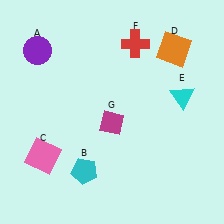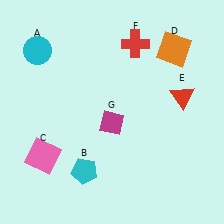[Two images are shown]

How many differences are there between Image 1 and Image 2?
There are 2 differences between the two images.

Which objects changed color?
A changed from purple to cyan. E changed from cyan to red.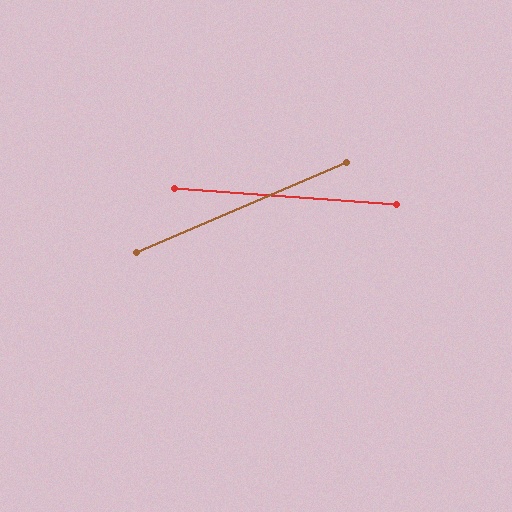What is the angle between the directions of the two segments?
Approximately 27 degrees.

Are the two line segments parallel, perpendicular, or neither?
Neither parallel nor perpendicular — they differ by about 27°.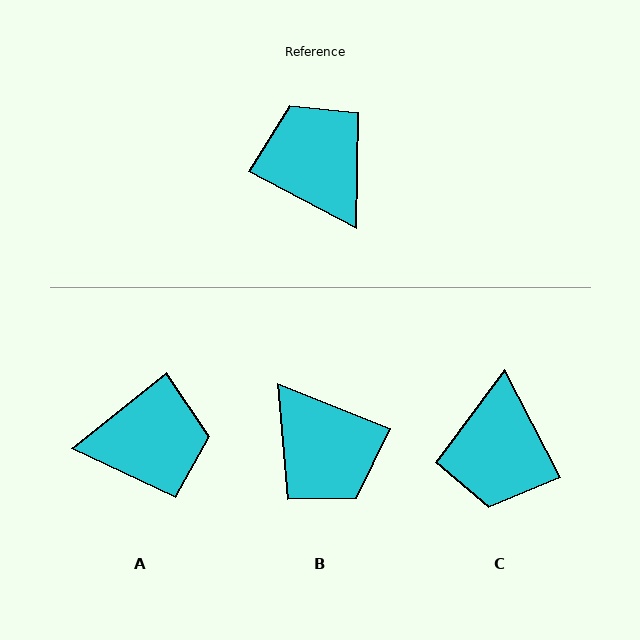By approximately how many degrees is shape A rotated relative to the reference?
Approximately 114 degrees clockwise.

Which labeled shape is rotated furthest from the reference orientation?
B, about 174 degrees away.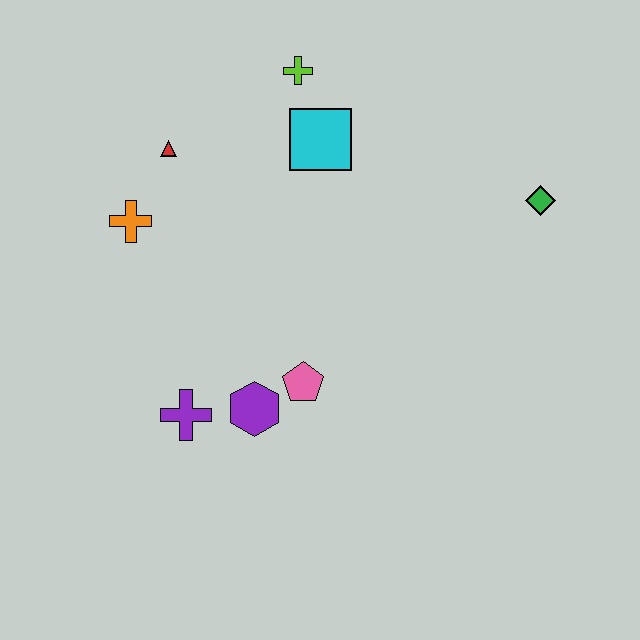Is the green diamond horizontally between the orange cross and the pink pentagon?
No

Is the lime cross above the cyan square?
Yes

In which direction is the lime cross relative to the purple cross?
The lime cross is above the purple cross.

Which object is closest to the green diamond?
The cyan square is closest to the green diamond.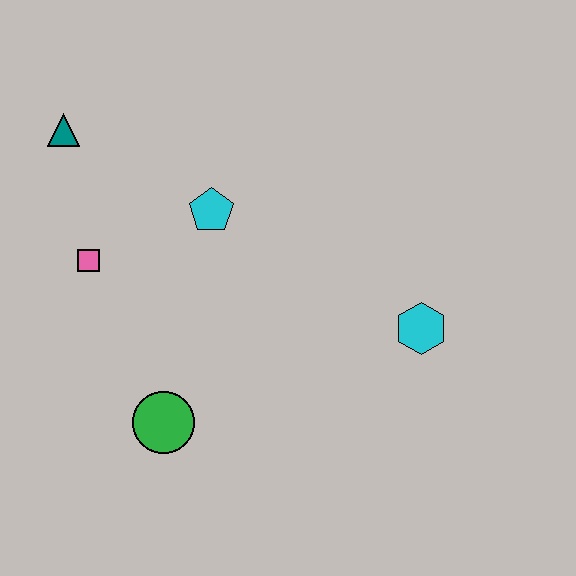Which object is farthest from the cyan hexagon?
The teal triangle is farthest from the cyan hexagon.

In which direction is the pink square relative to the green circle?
The pink square is above the green circle.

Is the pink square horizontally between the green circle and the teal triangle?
Yes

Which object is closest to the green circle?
The pink square is closest to the green circle.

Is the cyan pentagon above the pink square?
Yes